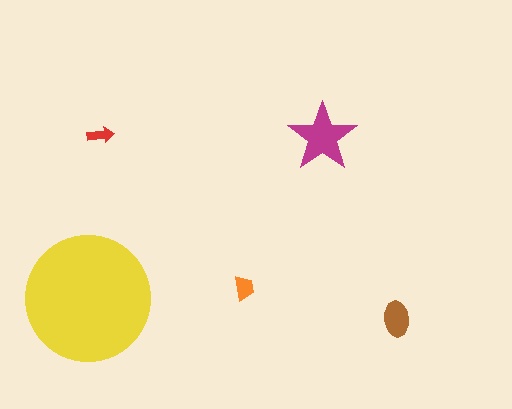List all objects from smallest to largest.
The red arrow, the orange trapezoid, the brown ellipse, the magenta star, the yellow circle.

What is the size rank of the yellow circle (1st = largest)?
1st.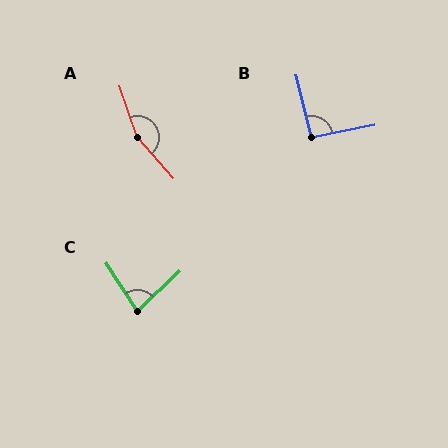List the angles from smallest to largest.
C (80°), B (93°), A (157°).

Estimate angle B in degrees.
Approximately 93 degrees.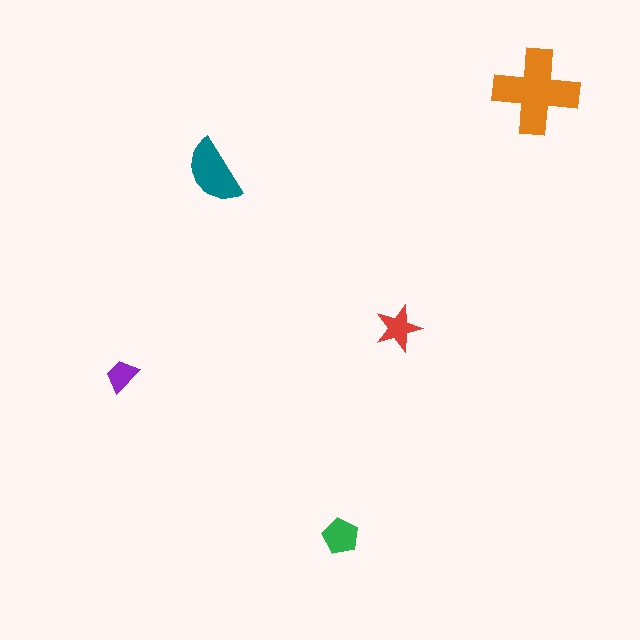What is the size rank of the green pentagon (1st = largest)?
3rd.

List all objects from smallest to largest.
The purple trapezoid, the red star, the green pentagon, the teal semicircle, the orange cross.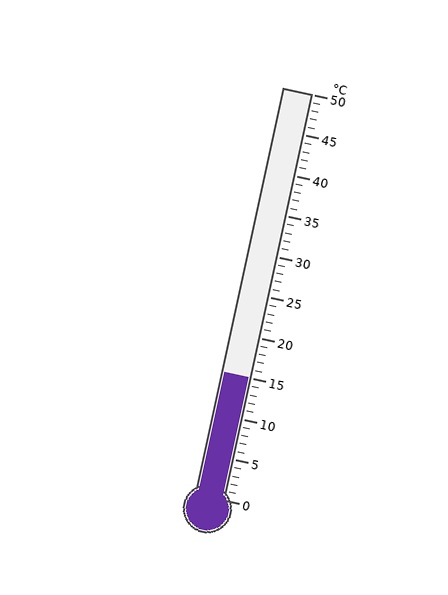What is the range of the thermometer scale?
The thermometer scale ranges from 0°C to 50°C.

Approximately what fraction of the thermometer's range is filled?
The thermometer is filled to approximately 30% of its range.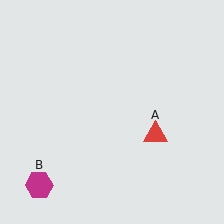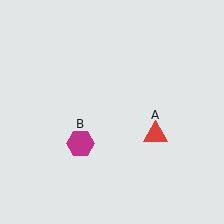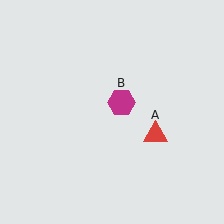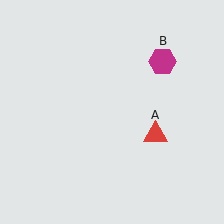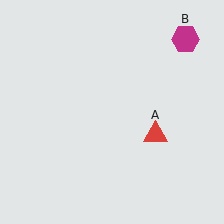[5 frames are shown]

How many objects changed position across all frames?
1 object changed position: magenta hexagon (object B).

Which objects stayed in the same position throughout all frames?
Red triangle (object A) remained stationary.